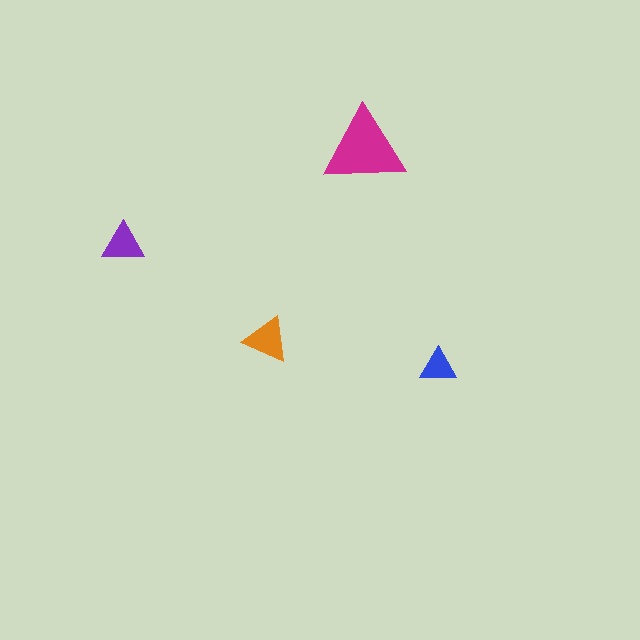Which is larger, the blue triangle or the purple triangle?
The purple one.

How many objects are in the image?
There are 4 objects in the image.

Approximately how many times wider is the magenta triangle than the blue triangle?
About 2.5 times wider.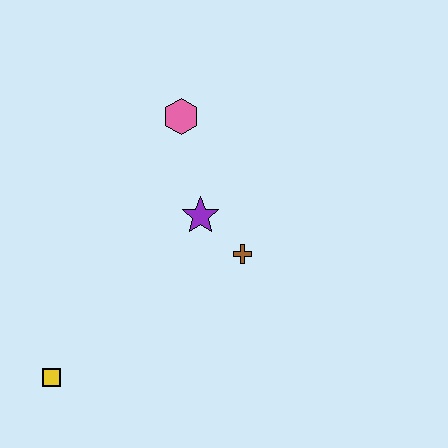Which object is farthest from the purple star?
The yellow square is farthest from the purple star.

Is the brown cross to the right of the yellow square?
Yes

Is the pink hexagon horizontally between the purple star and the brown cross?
No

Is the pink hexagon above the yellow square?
Yes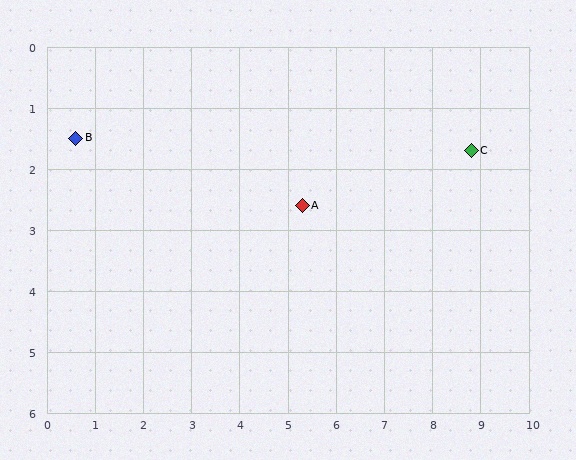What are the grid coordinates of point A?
Point A is at approximately (5.3, 2.6).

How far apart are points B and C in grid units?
Points B and C are about 8.2 grid units apart.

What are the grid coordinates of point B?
Point B is at approximately (0.6, 1.5).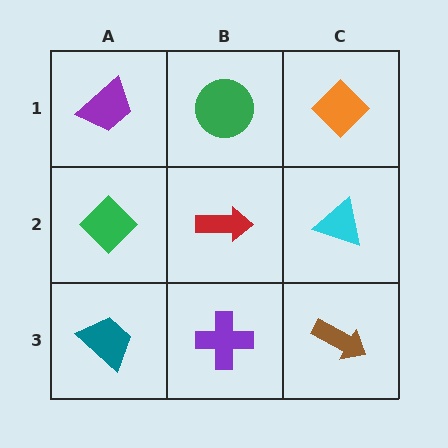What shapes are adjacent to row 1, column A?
A green diamond (row 2, column A), a green circle (row 1, column B).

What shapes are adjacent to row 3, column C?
A cyan triangle (row 2, column C), a purple cross (row 3, column B).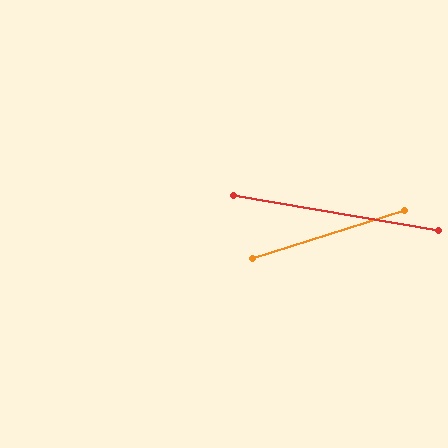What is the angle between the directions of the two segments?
Approximately 28 degrees.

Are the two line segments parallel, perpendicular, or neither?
Neither parallel nor perpendicular — they differ by about 28°.